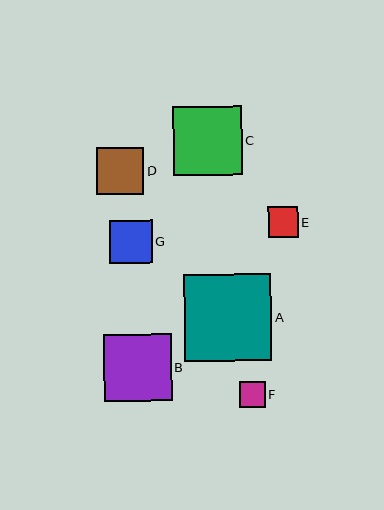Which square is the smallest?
Square F is the smallest with a size of approximately 26 pixels.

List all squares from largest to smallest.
From largest to smallest: A, C, B, D, G, E, F.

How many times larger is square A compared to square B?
Square A is approximately 1.3 times the size of square B.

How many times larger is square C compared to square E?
Square C is approximately 2.3 times the size of square E.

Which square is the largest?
Square A is the largest with a size of approximately 87 pixels.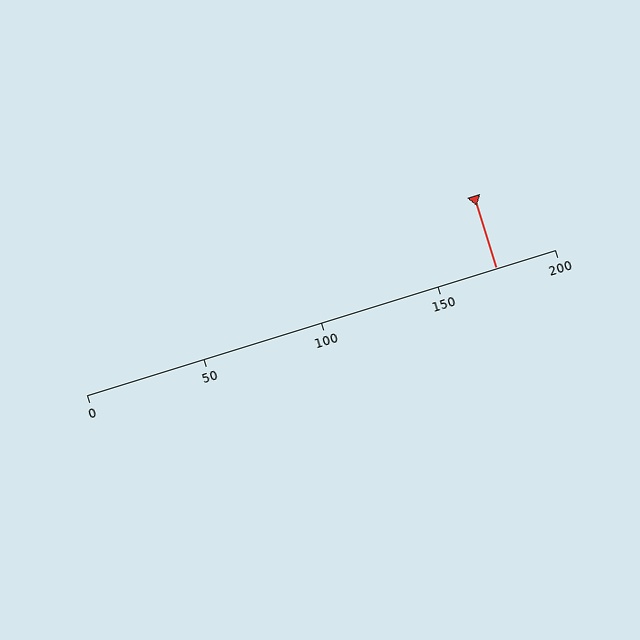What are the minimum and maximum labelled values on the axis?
The axis runs from 0 to 200.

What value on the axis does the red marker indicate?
The marker indicates approximately 175.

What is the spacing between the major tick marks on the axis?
The major ticks are spaced 50 apart.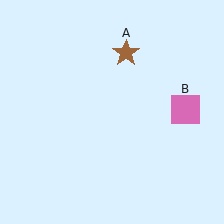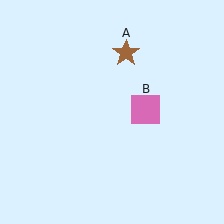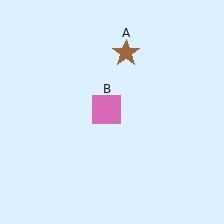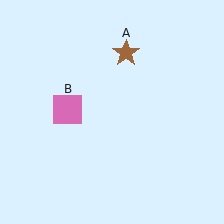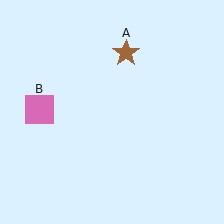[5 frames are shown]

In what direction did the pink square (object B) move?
The pink square (object B) moved left.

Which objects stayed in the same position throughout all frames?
Brown star (object A) remained stationary.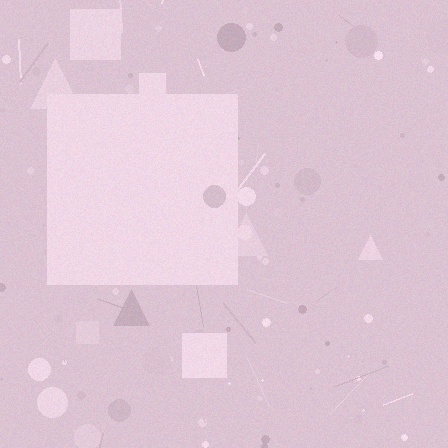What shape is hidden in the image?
A square is hidden in the image.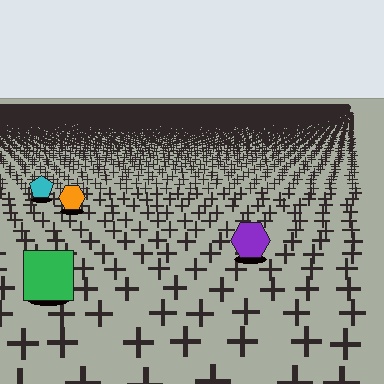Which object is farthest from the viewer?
The cyan pentagon is farthest from the viewer. It appears smaller and the ground texture around it is denser.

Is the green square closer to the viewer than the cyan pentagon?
Yes. The green square is closer — you can tell from the texture gradient: the ground texture is coarser near it.